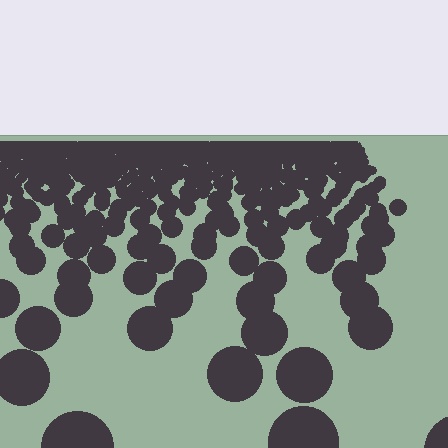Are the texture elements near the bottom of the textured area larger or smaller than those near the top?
Larger. Near the bottom, elements are closer to the viewer and appear at a bigger on-screen size.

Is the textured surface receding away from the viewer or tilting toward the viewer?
The surface is receding away from the viewer. Texture elements get smaller and denser toward the top.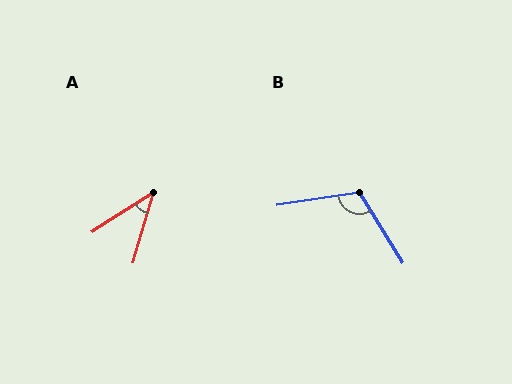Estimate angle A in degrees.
Approximately 41 degrees.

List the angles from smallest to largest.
A (41°), B (113°).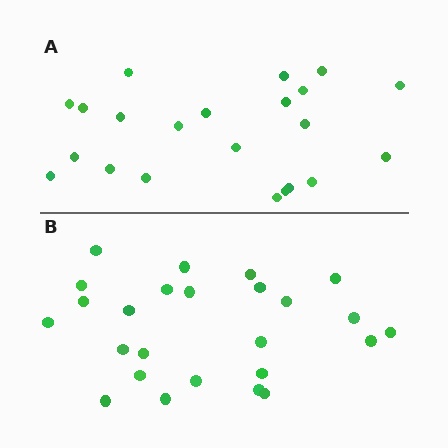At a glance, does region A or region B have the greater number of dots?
Region B (the bottom region) has more dots.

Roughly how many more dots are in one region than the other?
Region B has just a few more — roughly 2 or 3 more dots than region A.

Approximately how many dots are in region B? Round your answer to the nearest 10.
About 20 dots. (The exact count is 25, which rounds to 20.)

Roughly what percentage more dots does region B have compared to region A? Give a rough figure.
About 15% more.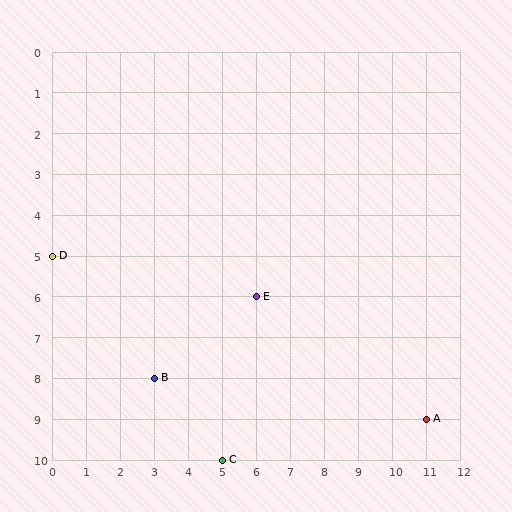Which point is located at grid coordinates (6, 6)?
Point E is at (6, 6).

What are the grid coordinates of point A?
Point A is at grid coordinates (11, 9).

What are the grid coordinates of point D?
Point D is at grid coordinates (0, 5).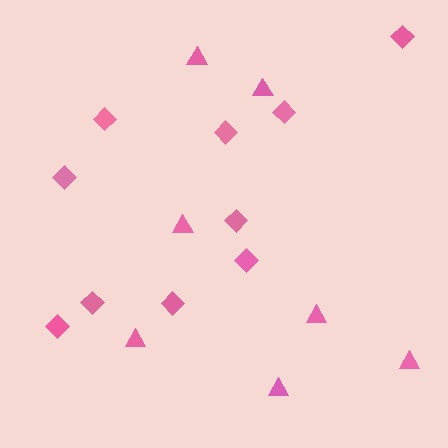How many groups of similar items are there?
There are 2 groups: one group of triangles (7) and one group of diamonds (10).